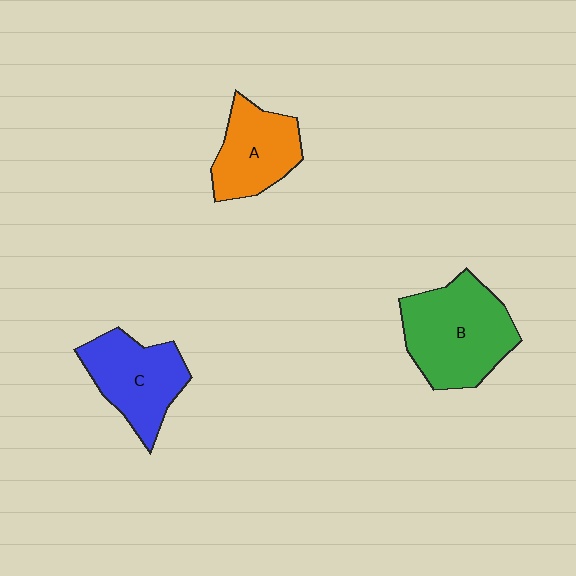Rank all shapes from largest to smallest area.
From largest to smallest: B (green), C (blue), A (orange).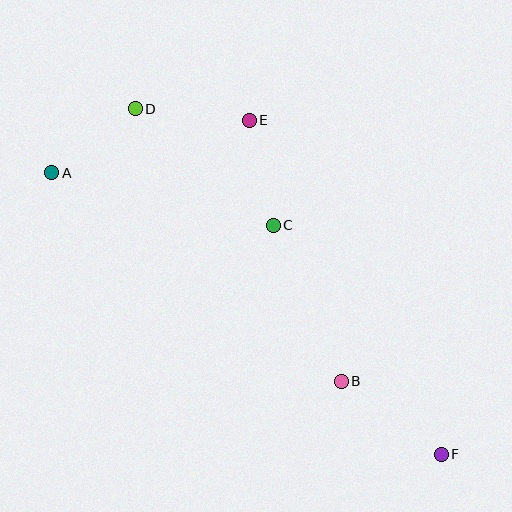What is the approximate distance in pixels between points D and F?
The distance between D and F is approximately 462 pixels.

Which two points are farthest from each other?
Points A and F are farthest from each other.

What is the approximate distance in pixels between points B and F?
The distance between B and F is approximately 124 pixels.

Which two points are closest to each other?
Points A and D are closest to each other.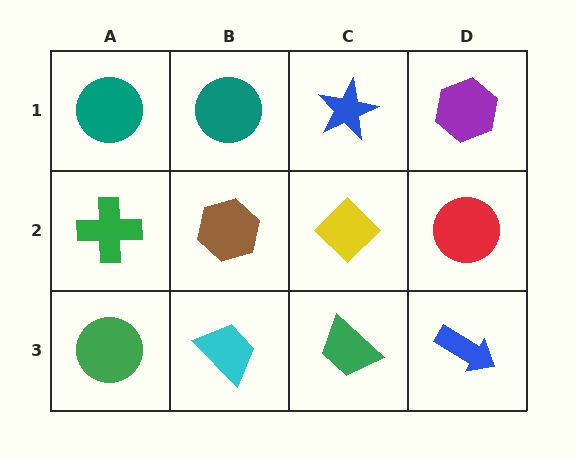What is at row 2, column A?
A green cross.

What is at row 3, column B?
A cyan trapezoid.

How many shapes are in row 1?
4 shapes.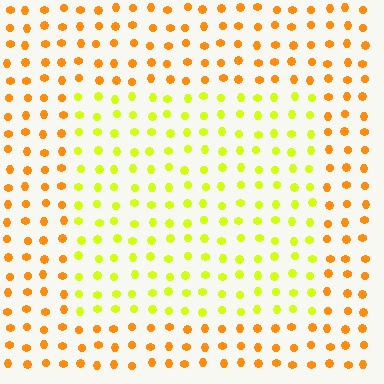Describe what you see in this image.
The image is filled with small orange elements in a uniform arrangement. A rectangle-shaped region is visible where the elements are tinted to a slightly different hue, forming a subtle color boundary.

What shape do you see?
I see a rectangle.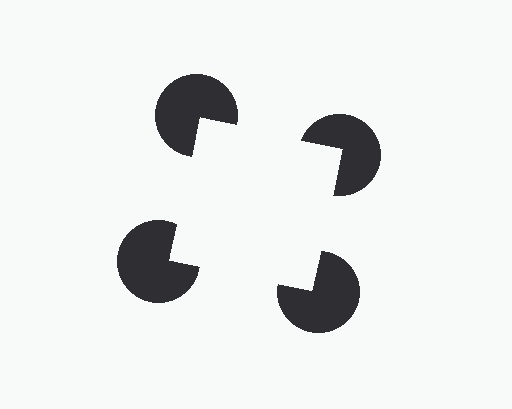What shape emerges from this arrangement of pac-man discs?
An illusory square — its edges are inferred from the aligned wedge cuts in the pac-man discs, not physically drawn.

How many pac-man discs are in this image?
There are 4 — one at each vertex of the illusory square.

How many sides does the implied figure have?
4 sides.